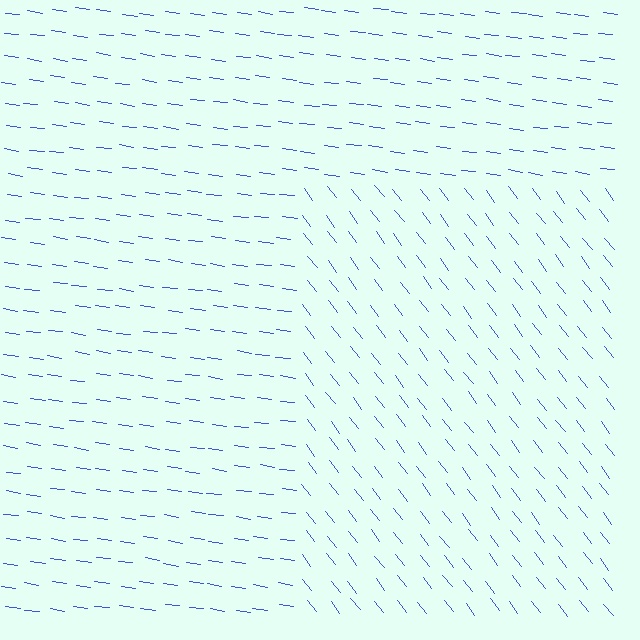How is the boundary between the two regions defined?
The boundary is defined purely by a change in line orientation (approximately 45 degrees difference). All lines are the same color and thickness.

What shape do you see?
I see a rectangle.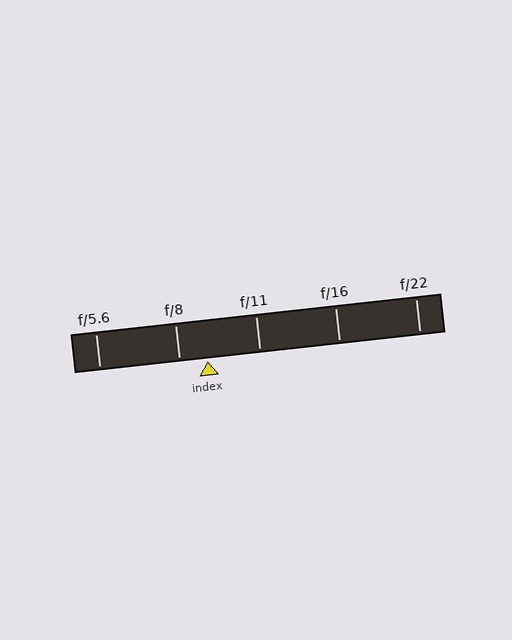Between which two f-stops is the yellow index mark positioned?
The index mark is between f/8 and f/11.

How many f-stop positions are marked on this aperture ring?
There are 5 f-stop positions marked.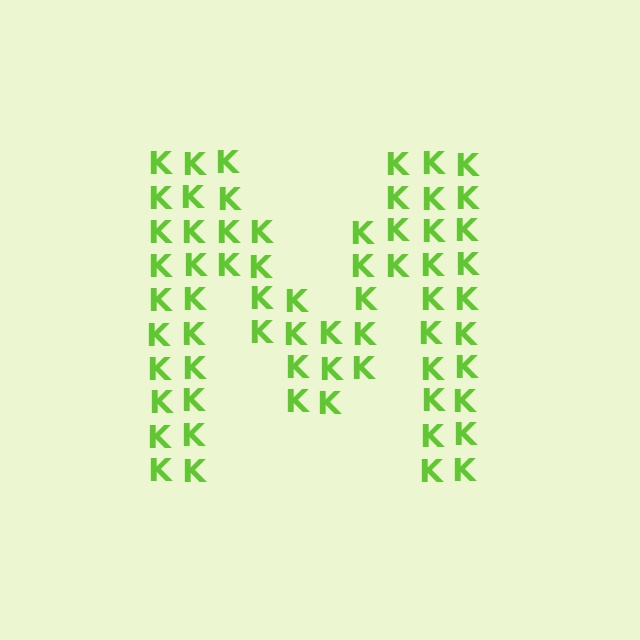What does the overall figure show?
The overall figure shows the letter M.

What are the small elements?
The small elements are letter K's.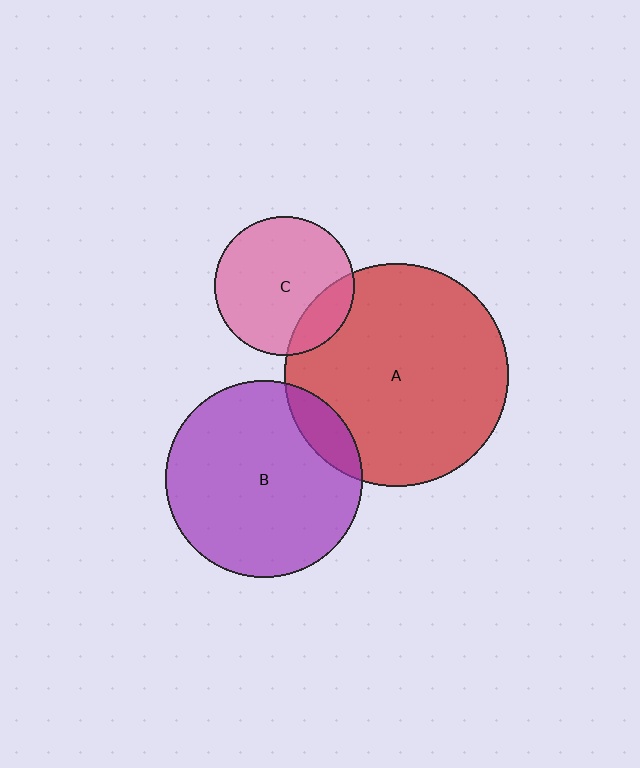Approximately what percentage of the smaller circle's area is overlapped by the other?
Approximately 20%.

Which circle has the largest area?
Circle A (red).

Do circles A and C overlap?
Yes.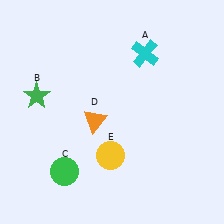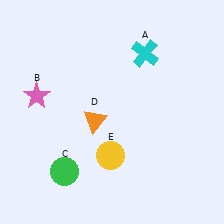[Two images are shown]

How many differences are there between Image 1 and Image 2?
There is 1 difference between the two images.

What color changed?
The star (B) changed from green in Image 1 to pink in Image 2.